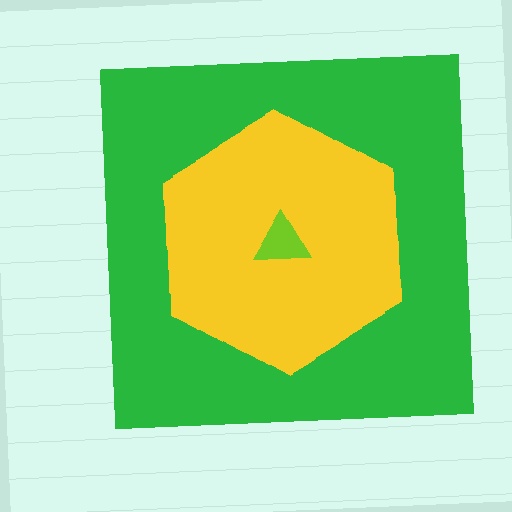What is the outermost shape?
The green square.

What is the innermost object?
The lime triangle.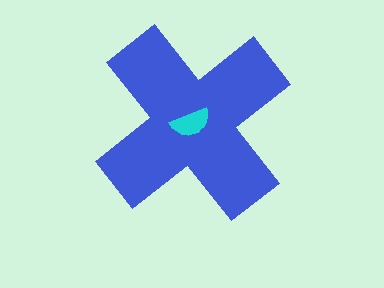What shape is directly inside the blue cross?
The cyan semicircle.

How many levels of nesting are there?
2.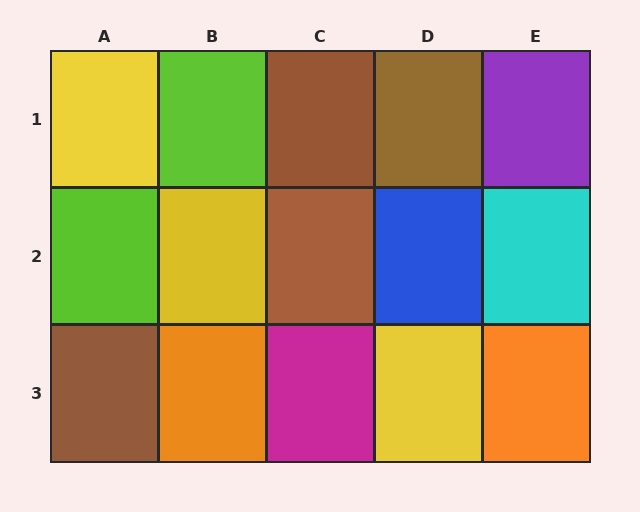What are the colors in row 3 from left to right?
Brown, orange, magenta, yellow, orange.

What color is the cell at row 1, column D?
Brown.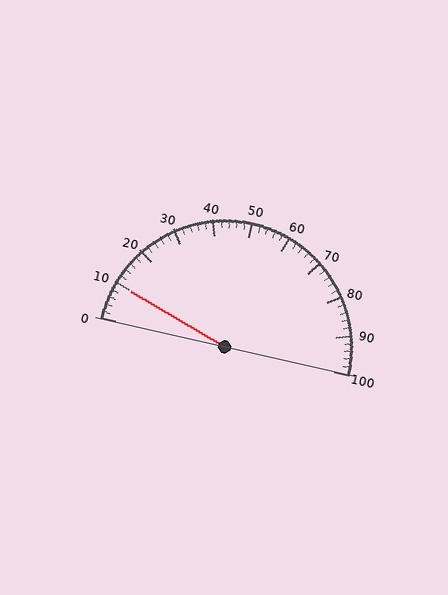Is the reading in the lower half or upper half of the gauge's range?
The reading is in the lower half of the range (0 to 100).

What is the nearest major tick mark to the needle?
The nearest major tick mark is 10.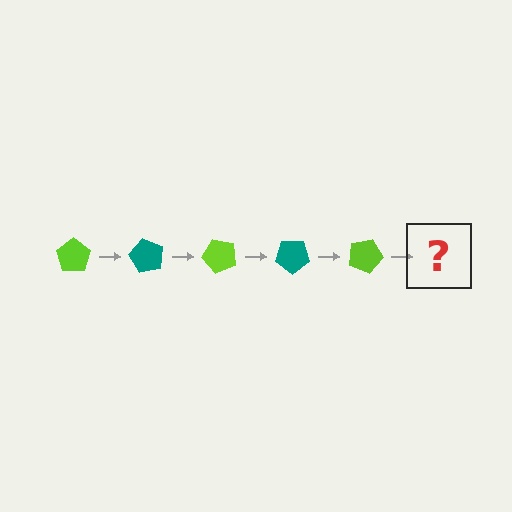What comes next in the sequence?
The next element should be a teal pentagon, rotated 300 degrees from the start.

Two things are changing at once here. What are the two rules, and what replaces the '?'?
The two rules are that it rotates 60 degrees each step and the color cycles through lime and teal. The '?' should be a teal pentagon, rotated 300 degrees from the start.